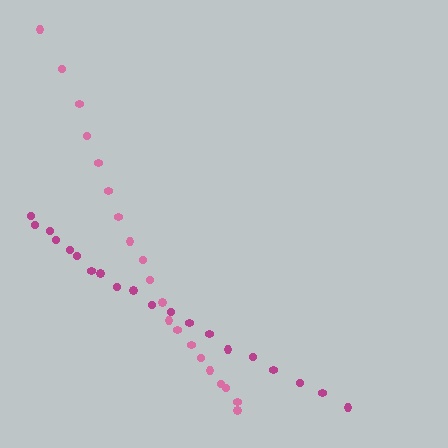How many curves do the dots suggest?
There are 2 distinct paths.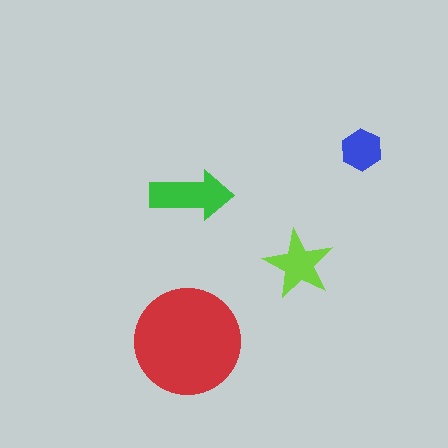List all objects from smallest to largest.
The blue hexagon, the lime star, the green arrow, the red circle.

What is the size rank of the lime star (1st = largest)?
3rd.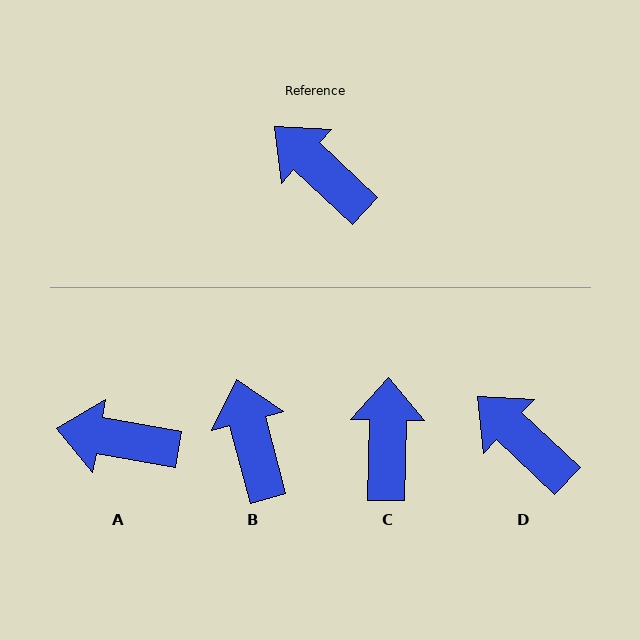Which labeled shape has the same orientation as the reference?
D.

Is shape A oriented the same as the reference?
No, it is off by about 33 degrees.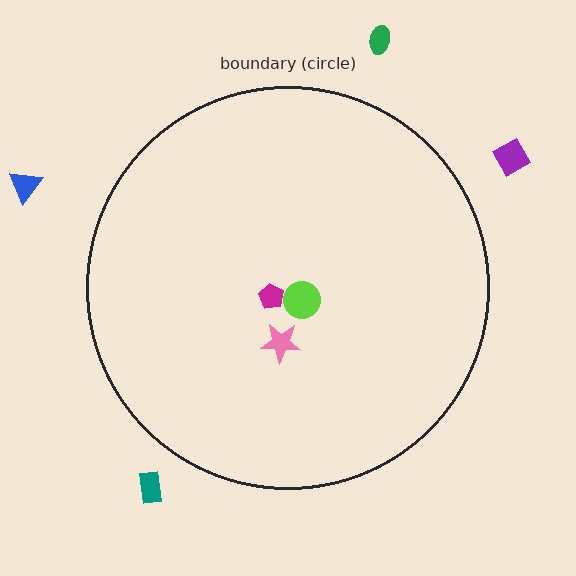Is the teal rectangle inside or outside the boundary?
Outside.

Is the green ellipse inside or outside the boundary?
Outside.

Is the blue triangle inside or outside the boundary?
Outside.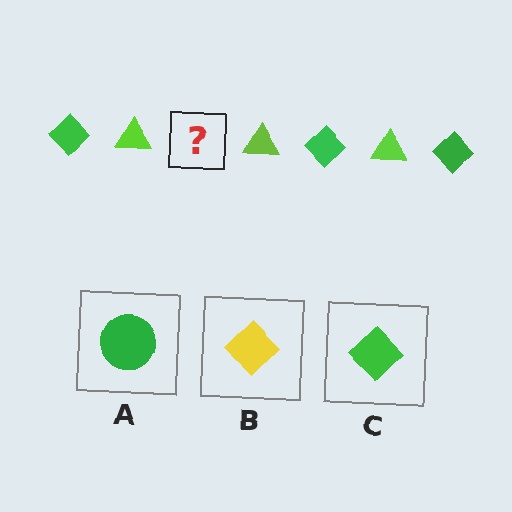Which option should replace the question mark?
Option C.